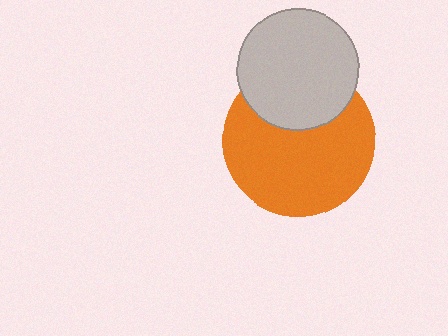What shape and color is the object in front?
The object in front is a light gray circle.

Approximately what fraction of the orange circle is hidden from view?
Roughly 30% of the orange circle is hidden behind the light gray circle.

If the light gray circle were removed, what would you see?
You would see the complete orange circle.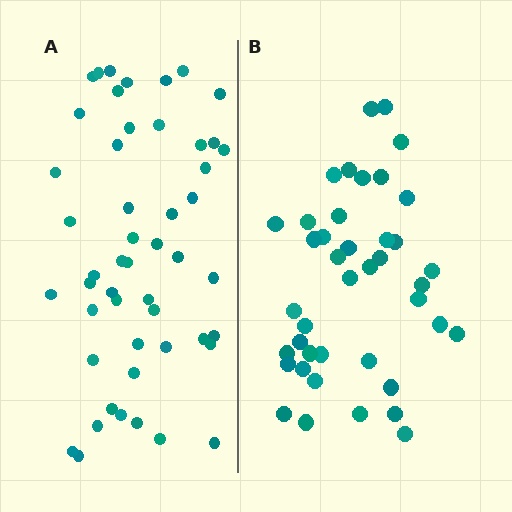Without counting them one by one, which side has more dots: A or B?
Region A (the left region) has more dots.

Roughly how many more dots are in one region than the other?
Region A has roughly 8 or so more dots than region B.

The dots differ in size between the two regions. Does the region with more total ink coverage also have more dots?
No. Region B has more total ink coverage because its dots are larger, but region A actually contains more individual dots. Total area can be misleading — the number of items is what matters here.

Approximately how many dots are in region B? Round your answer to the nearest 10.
About 40 dots. (The exact count is 41, which rounds to 40.)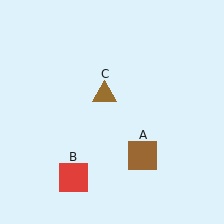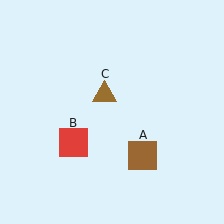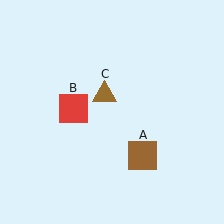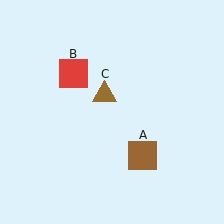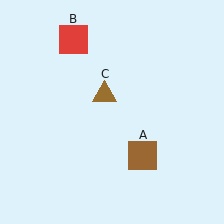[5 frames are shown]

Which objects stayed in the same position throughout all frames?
Brown square (object A) and brown triangle (object C) remained stationary.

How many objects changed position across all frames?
1 object changed position: red square (object B).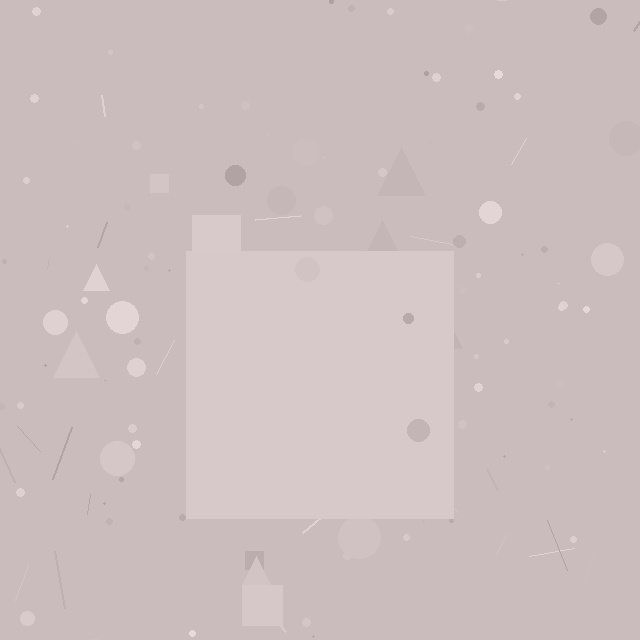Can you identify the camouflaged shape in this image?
The camouflaged shape is a square.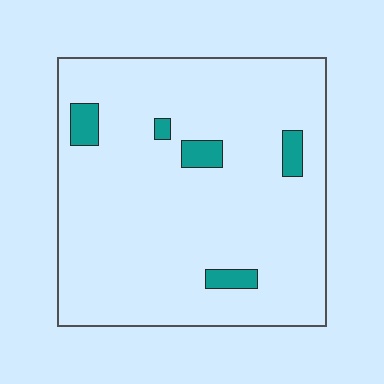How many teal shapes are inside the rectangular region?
5.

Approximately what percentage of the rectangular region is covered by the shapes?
Approximately 5%.